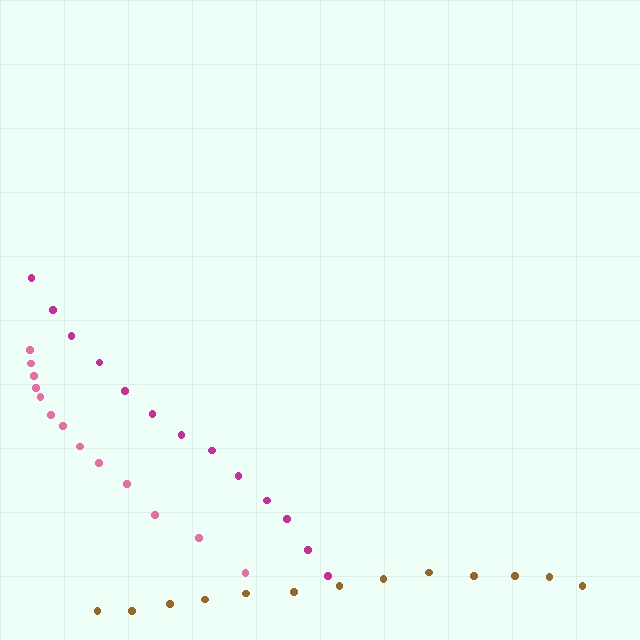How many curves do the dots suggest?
There are 3 distinct paths.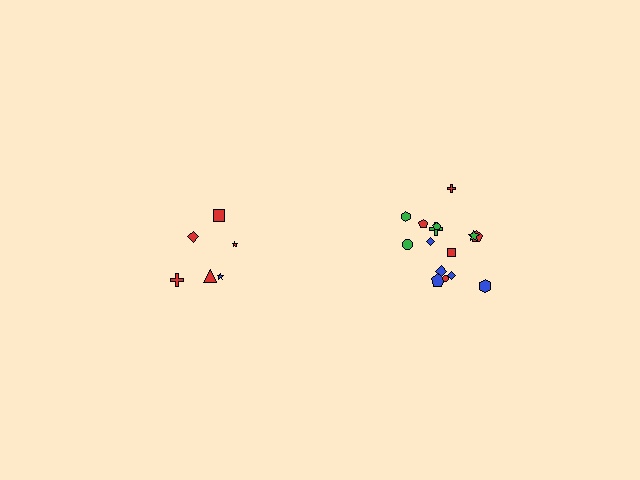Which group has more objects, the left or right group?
The right group.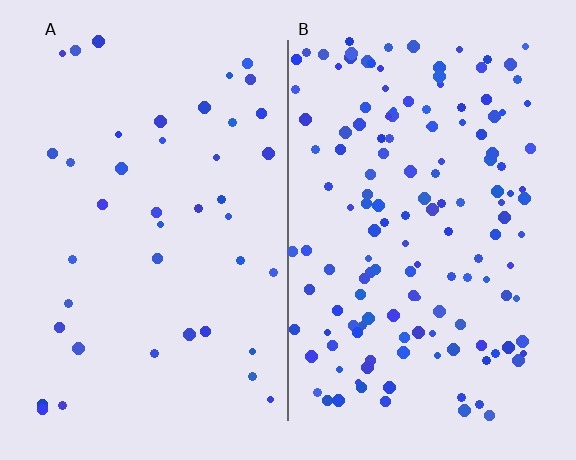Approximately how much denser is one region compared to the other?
Approximately 3.5× — region B over region A.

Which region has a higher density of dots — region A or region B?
B (the right).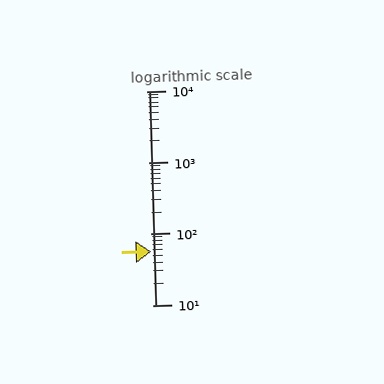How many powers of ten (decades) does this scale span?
The scale spans 3 decades, from 10 to 10000.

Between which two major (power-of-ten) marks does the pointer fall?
The pointer is between 10 and 100.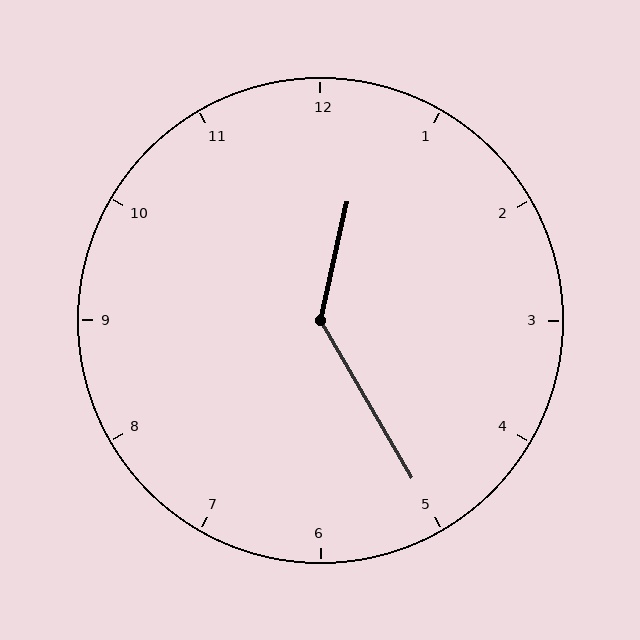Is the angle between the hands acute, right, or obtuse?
It is obtuse.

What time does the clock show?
12:25.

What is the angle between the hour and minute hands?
Approximately 138 degrees.